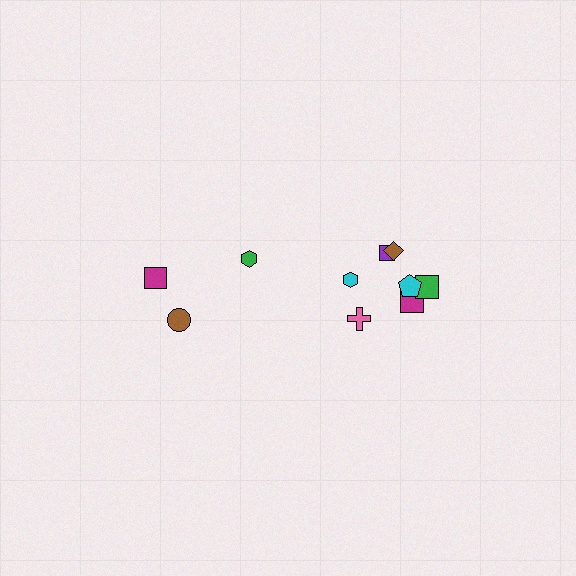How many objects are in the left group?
There are 3 objects.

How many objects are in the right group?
There are 7 objects.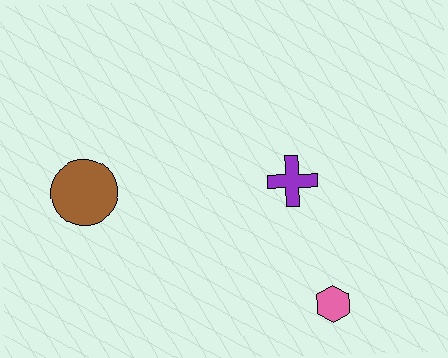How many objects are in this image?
There are 3 objects.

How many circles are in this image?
There is 1 circle.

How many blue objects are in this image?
There are no blue objects.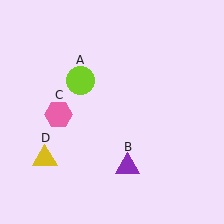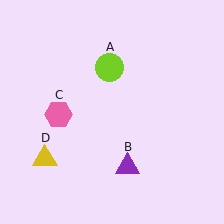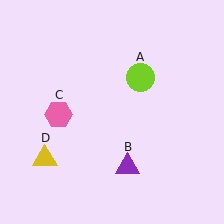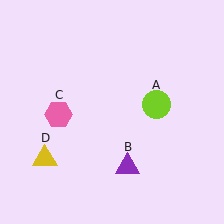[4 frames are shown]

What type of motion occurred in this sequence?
The lime circle (object A) rotated clockwise around the center of the scene.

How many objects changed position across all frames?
1 object changed position: lime circle (object A).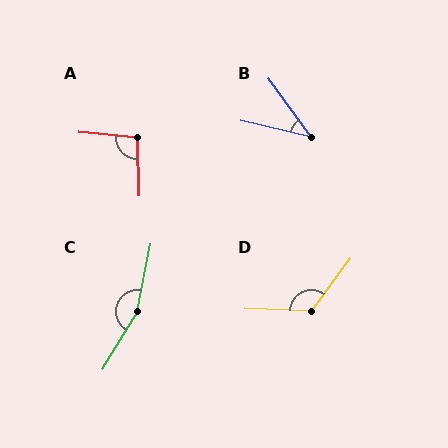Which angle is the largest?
C, at approximately 160 degrees.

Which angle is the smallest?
B, at approximately 40 degrees.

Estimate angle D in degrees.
Approximately 124 degrees.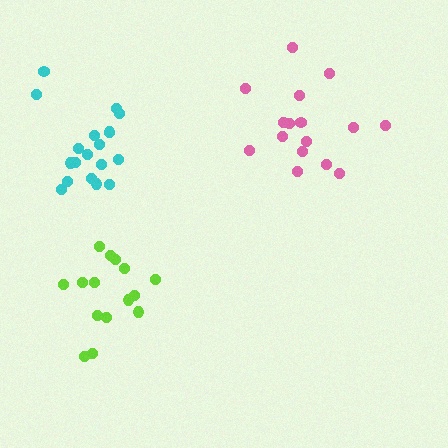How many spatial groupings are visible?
There are 3 spatial groupings.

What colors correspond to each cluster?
The clusters are colored: pink, cyan, lime.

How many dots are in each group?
Group 1: 16 dots, Group 2: 19 dots, Group 3: 15 dots (50 total).